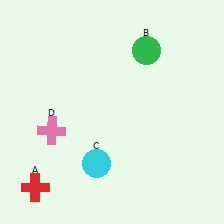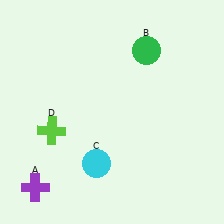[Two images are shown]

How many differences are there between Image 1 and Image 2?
There are 2 differences between the two images.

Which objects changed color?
A changed from red to purple. D changed from pink to lime.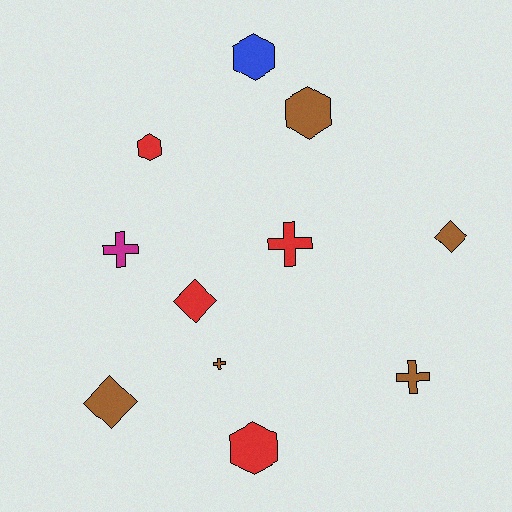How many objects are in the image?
There are 11 objects.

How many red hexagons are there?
There are 2 red hexagons.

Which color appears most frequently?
Brown, with 5 objects.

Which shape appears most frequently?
Hexagon, with 4 objects.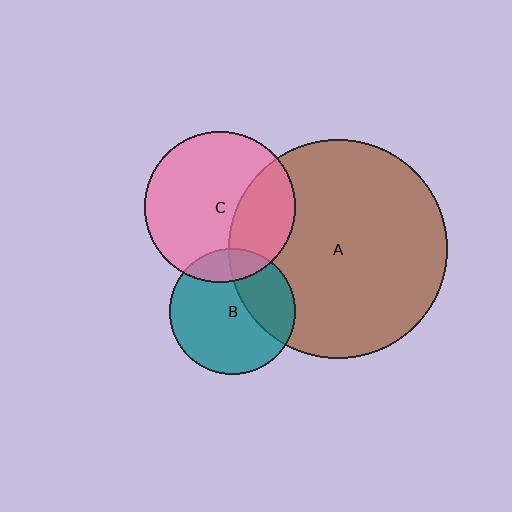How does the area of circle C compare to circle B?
Approximately 1.4 times.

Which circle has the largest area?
Circle A (brown).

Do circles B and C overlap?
Yes.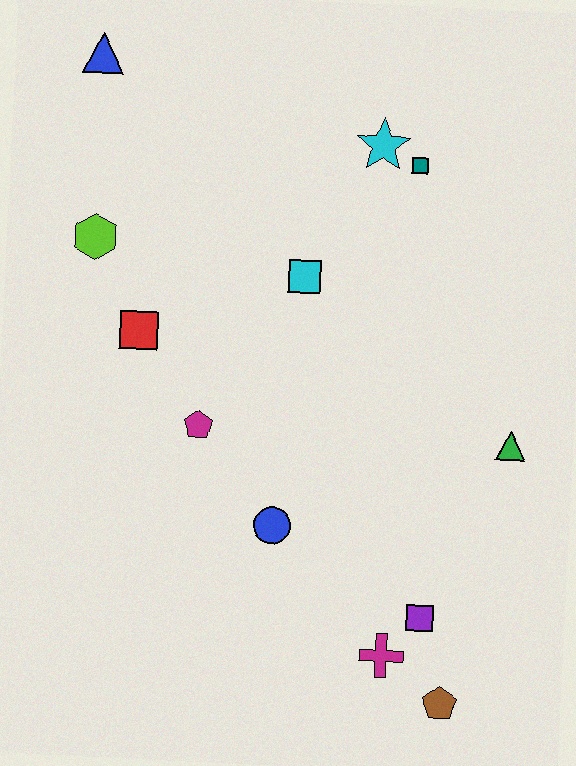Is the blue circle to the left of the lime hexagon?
No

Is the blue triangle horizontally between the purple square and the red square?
No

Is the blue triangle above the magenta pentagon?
Yes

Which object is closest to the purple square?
The magenta cross is closest to the purple square.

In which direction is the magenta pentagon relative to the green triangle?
The magenta pentagon is to the left of the green triangle.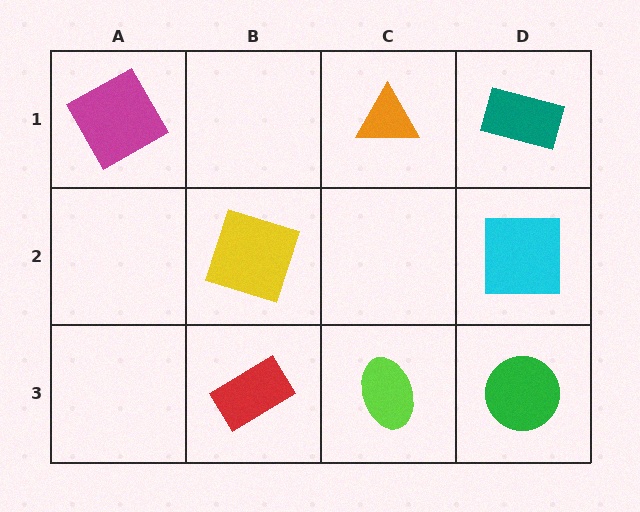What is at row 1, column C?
An orange triangle.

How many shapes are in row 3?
3 shapes.